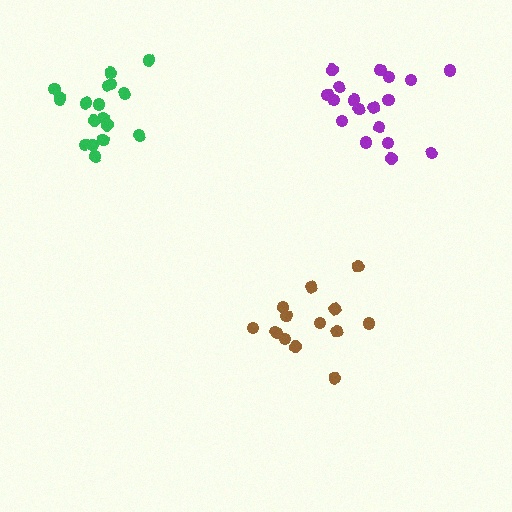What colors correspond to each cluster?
The clusters are colored: purple, brown, green.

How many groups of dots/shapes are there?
There are 3 groups.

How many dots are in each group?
Group 1: 18 dots, Group 2: 14 dots, Group 3: 18 dots (50 total).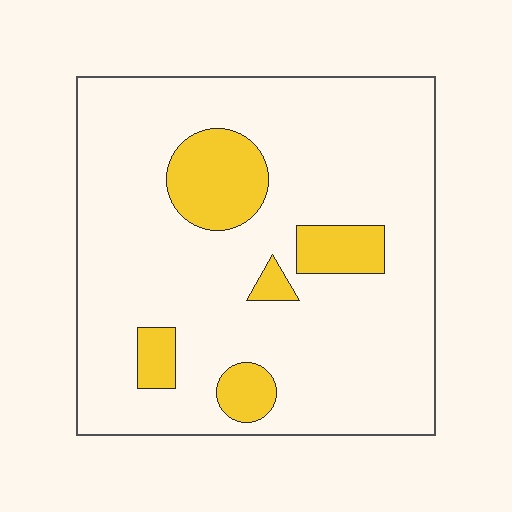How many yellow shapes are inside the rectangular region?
5.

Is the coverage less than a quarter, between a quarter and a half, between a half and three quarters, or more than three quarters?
Less than a quarter.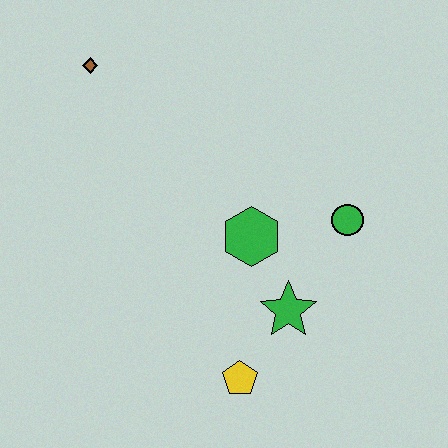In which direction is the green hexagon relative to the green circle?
The green hexagon is to the left of the green circle.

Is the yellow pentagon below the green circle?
Yes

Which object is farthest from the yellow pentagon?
The brown diamond is farthest from the yellow pentagon.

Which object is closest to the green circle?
The green hexagon is closest to the green circle.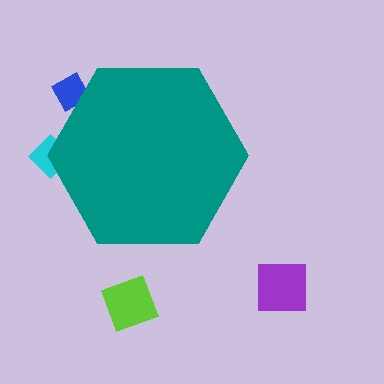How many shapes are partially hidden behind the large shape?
2 shapes are partially hidden.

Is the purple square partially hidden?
No, the purple square is fully visible.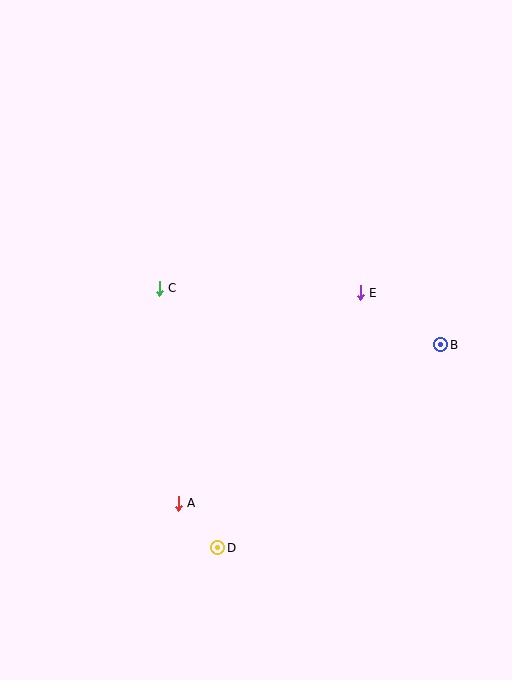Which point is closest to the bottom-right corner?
Point D is closest to the bottom-right corner.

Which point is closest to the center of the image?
Point C at (159, 288) is closest to the center.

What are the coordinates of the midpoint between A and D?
The midpoint between A and D is at (198, 525).